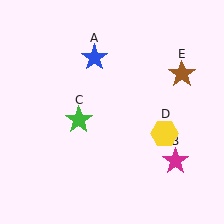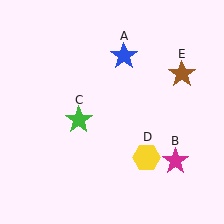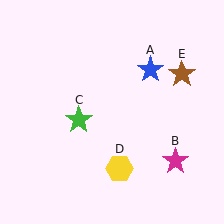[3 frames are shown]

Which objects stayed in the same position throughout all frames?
Magenta star (object B) and green star (object C) and brown star (object E) remained stationary.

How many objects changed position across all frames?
2 objects changed position: blue star (object A), yellow hexagon (object D).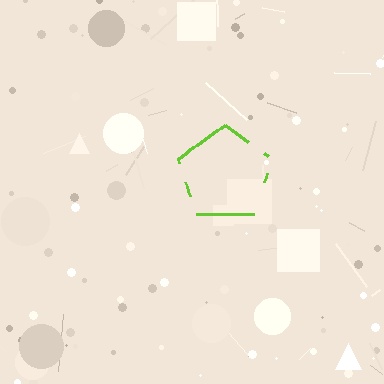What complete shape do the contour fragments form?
The contour fragments form a pentagon.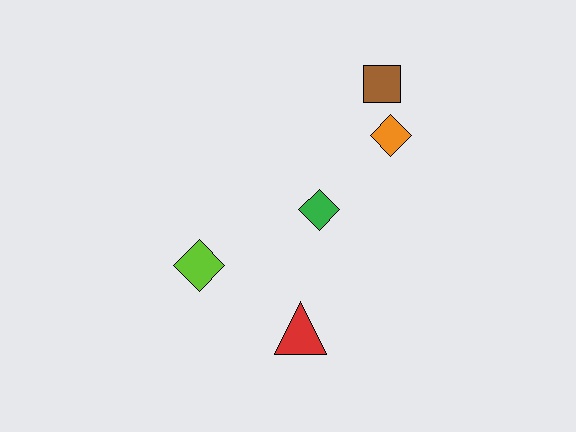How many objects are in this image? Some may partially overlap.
There are 5 objects.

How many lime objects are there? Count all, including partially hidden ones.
There is 1 lime object.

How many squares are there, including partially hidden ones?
There is 1 square.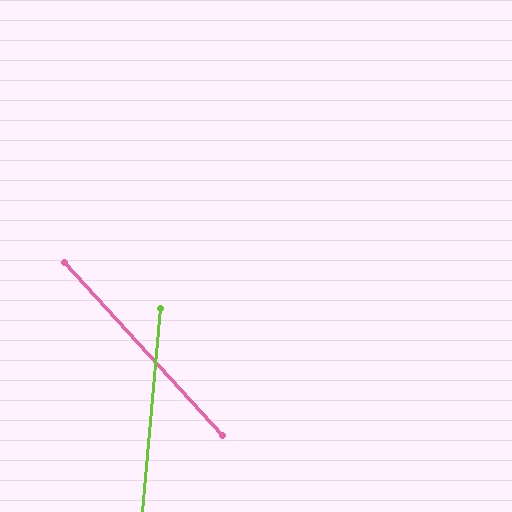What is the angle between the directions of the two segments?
Approximately 47 degrees.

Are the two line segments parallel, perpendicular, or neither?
Neither parallel nor perpendicular — they differ by about 47°.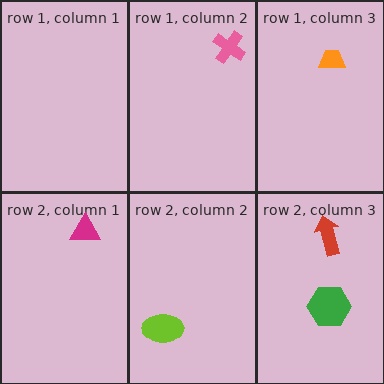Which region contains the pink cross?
The row 1, column 2 region.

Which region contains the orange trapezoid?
The row 1, column 3 region.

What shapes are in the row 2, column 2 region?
The lime ellipse.